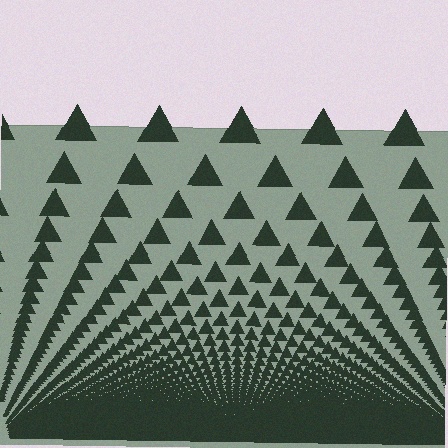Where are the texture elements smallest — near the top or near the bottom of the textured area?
Near the bottom.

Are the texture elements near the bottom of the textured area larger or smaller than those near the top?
Smaller. The gradient is inverted — elements near the bottom are smaller and denser.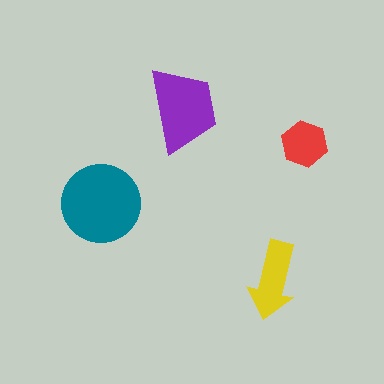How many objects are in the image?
There are 4 objects in the image.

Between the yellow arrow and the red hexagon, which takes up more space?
The yellow arrow.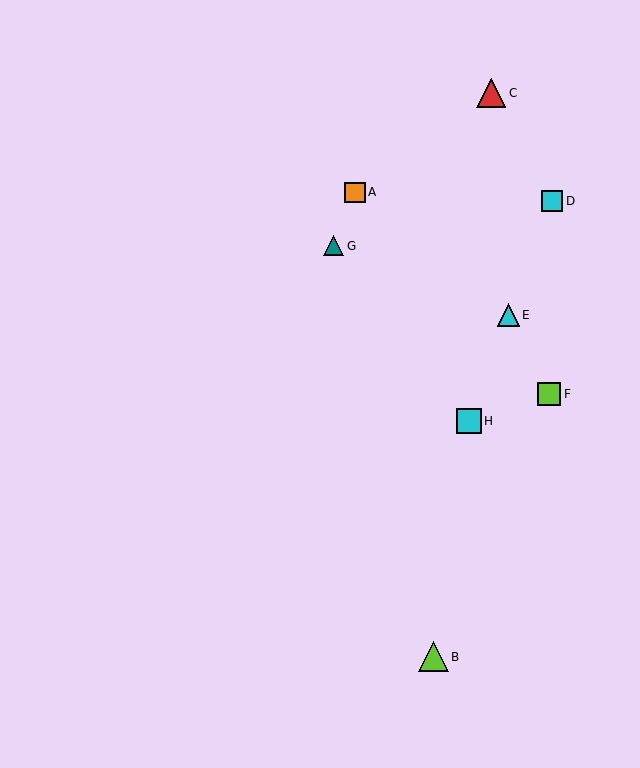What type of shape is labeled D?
Shape D is a cyan square.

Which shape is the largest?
The lime triangle (labeled B) is the largest.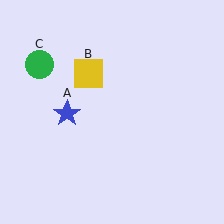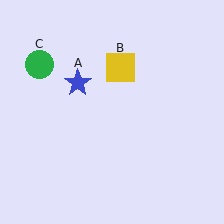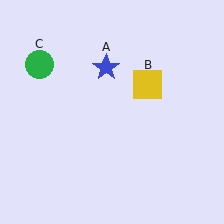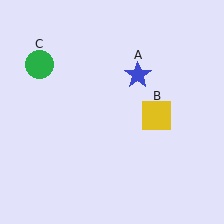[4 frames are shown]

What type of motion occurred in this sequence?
The blue star (object A), yellow square (object B) rotated clockwise around the center of the scene.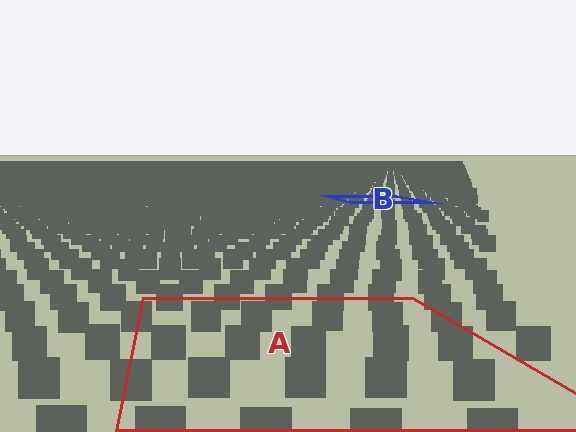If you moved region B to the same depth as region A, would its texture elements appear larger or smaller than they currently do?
They would appear larger. At a closer depth, the same texture elements are projected at a bigger on-screen size.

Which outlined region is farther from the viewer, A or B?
Region B is farther from the viewer — the texture elements inside it appear smaller and more densely packed.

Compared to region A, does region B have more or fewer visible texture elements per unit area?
Region B has more texture elements per unit area — they are packed more densely because it is farther away.